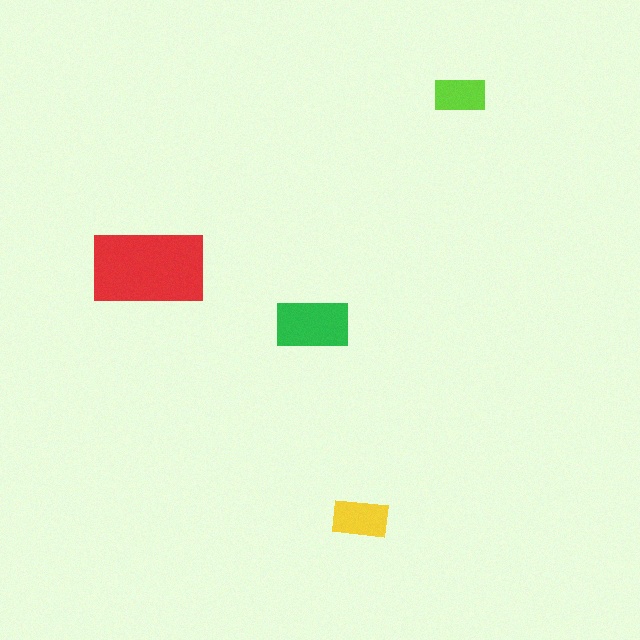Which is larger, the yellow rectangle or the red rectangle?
The red one.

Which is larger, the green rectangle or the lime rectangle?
The green one.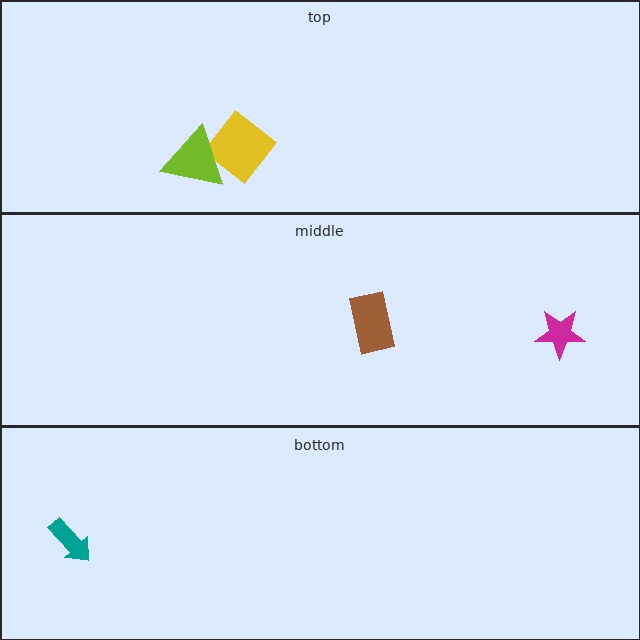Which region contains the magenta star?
The middle region.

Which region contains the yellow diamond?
The top region.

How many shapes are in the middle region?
2.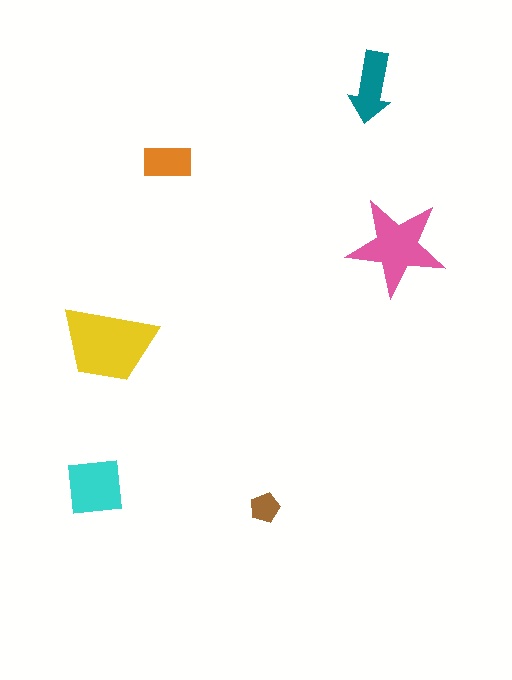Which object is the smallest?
The brown pentagon.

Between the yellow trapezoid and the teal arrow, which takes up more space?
The yellow trapezoid.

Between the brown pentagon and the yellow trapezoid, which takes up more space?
The yellow trapezoid.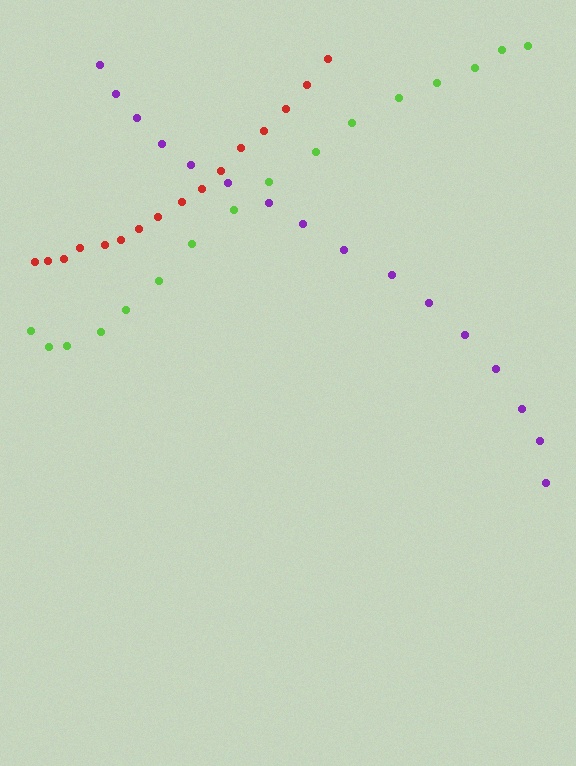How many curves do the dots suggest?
There are 3 distinct paths.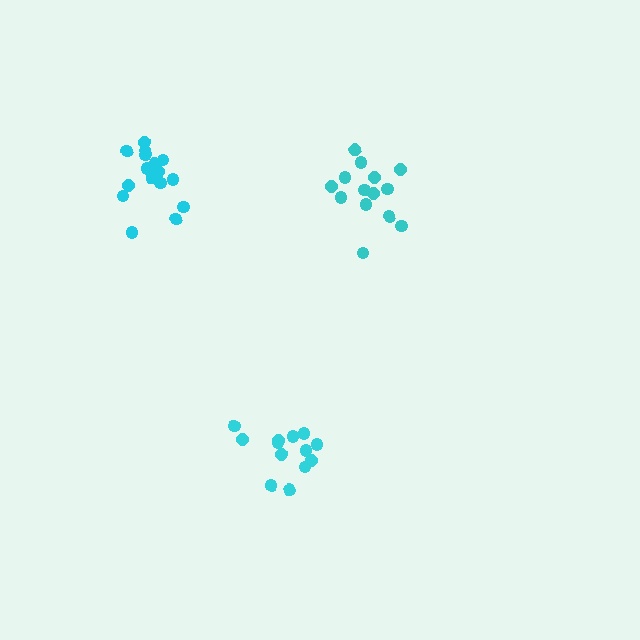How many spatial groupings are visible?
There are 3 spatial groupings.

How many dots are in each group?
Group 1: 14 dots, Group 2: 13 dots, Group 3: 18 dots (45 total).